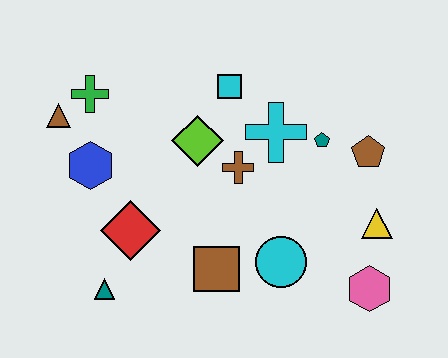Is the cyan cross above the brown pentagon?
Yes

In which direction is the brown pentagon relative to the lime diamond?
The brown pentagon is to the right of the lime diamond.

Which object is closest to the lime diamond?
The brown cross is closest to the lime diamond.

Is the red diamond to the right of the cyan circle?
No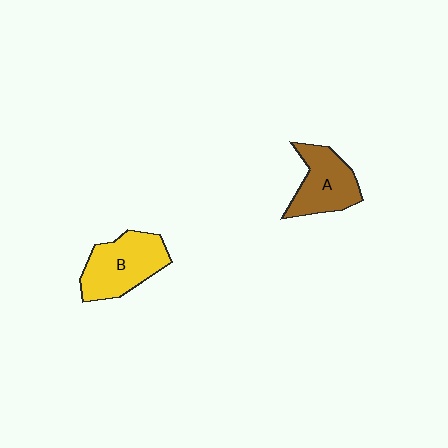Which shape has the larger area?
Shape B (yellow).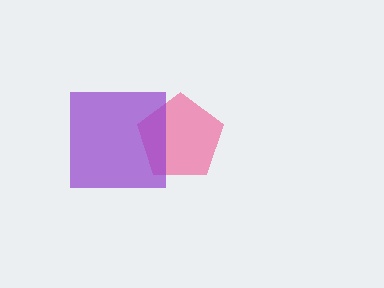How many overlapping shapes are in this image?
There are 2 overlapping shapes in the image.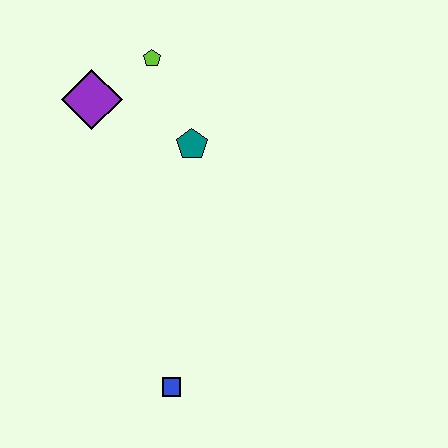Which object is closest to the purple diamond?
The lime pentagon is closest to the purple diamond.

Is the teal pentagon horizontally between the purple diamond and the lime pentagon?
No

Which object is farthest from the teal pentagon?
The blue square is farthest from the teal pentagon.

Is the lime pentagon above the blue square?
Yes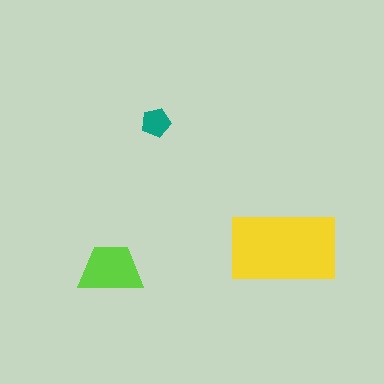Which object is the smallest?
The teal pentagon.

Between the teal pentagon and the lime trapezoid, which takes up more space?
The lime trapezoid.